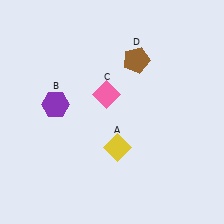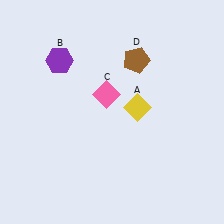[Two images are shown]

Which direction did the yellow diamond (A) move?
The yellow diamond (A) moved up.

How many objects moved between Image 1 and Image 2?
2 objects moved between the two images.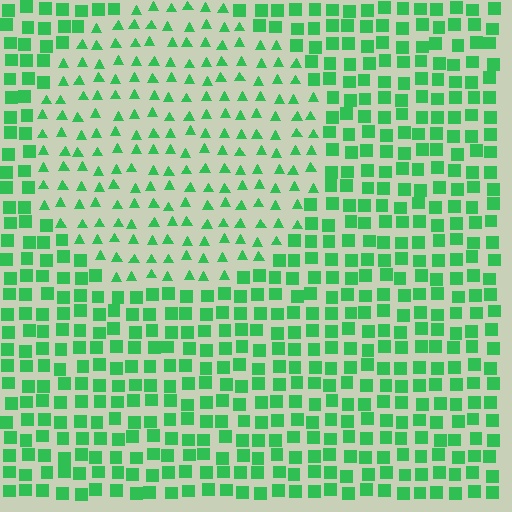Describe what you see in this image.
The image is filled with small green elements arranged in a uniform grid. A circle-shaped region contains triangles, while the surrounding area contains squares. The boundary is defined purely by the change in element shape.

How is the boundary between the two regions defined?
The boundary is defined by a change in element shape: triangles inside vs. squares outside. All elements share the same color and spacing.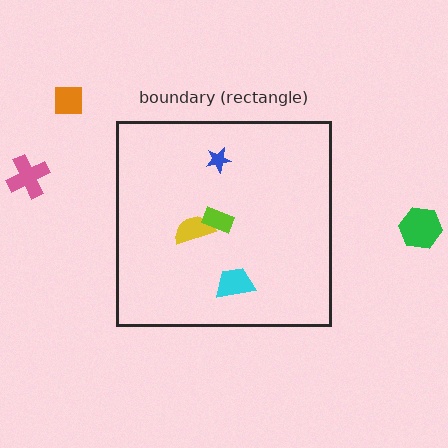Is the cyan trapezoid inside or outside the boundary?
Inside.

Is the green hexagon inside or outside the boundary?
Outside.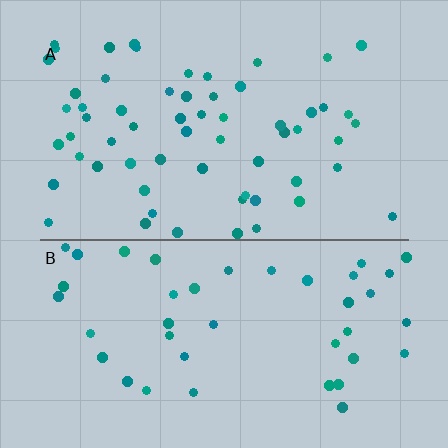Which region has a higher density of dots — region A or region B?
A (the top).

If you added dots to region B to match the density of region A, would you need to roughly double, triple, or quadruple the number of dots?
Approximately double.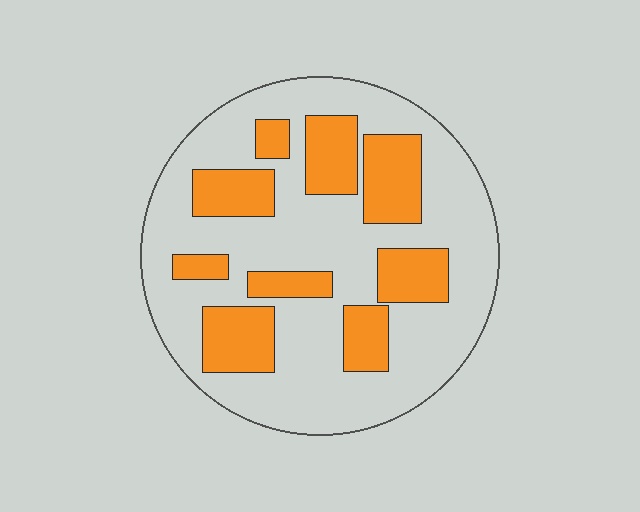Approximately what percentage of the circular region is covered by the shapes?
Approximately 30%.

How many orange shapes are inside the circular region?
9.